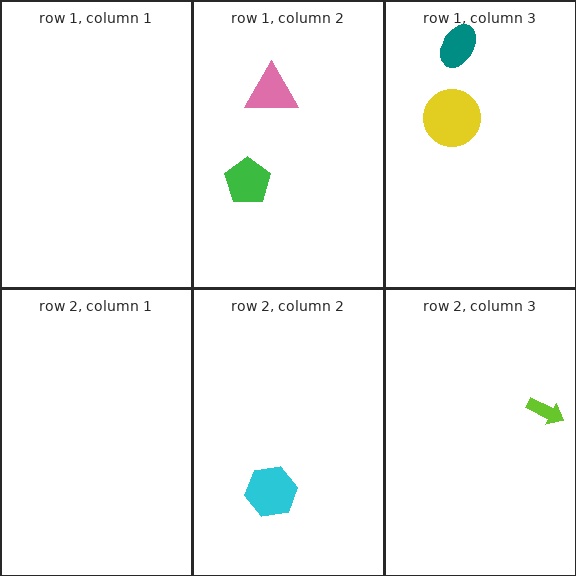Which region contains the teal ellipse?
The row 1, column 3 region.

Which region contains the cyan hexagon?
The row 2, column 2 region.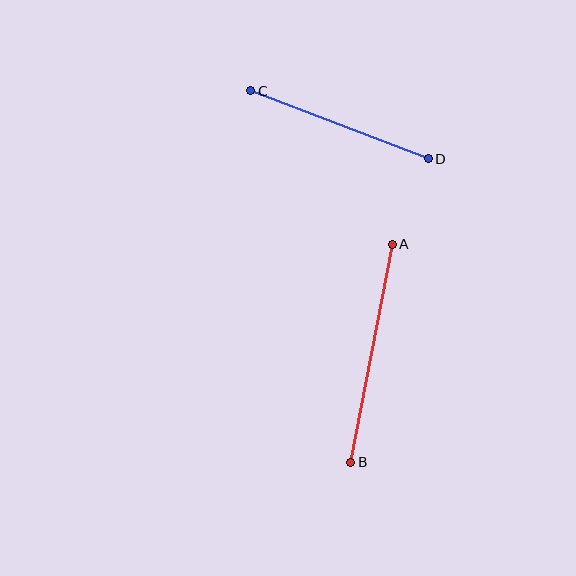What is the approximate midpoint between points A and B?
The midpoint is at approximately (371, 353) pixels.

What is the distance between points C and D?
The distance is approximately 190 pixels.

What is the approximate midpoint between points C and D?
The midpoint is at approximately (339, 125) pixels.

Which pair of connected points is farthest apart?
Points A and B are farthest apart.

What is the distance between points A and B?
The distance is approximately 222 pixels.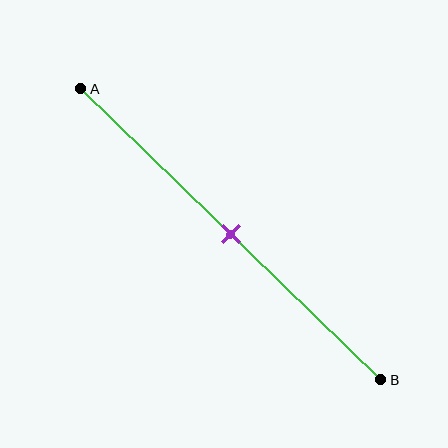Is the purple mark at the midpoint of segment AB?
Yes, the mark is approximately at the midpoint.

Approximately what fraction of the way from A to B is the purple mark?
The purple mark is approximately 50% of the way from A to B.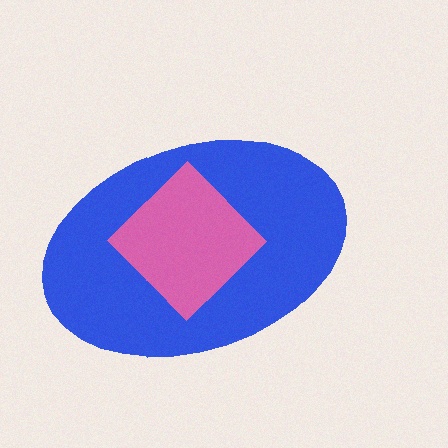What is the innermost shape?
The pink diamond.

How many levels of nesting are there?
2.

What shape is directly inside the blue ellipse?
The pink diamond.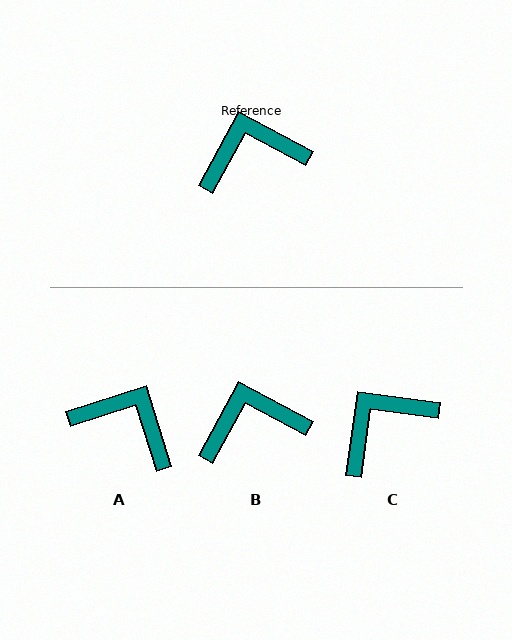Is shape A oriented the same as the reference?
No, it is off by about 44 degrees.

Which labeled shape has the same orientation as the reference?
B.